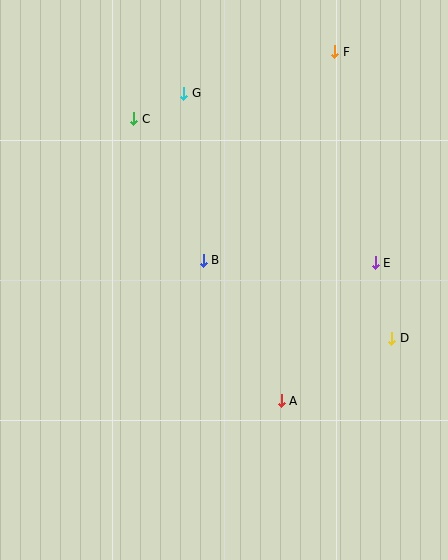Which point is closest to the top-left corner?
Point C is closest to the top-left corner.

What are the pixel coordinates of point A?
Point A is at (281, 401).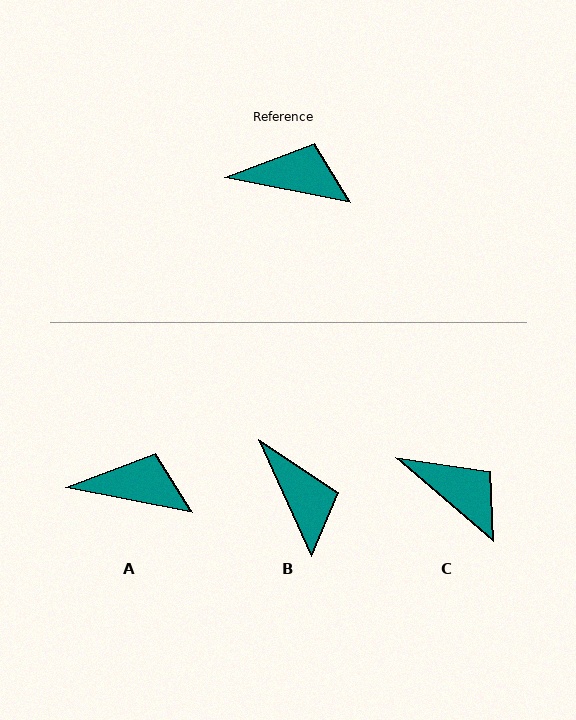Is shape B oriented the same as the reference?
No, it is off by about 54 degrees.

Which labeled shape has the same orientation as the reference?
A.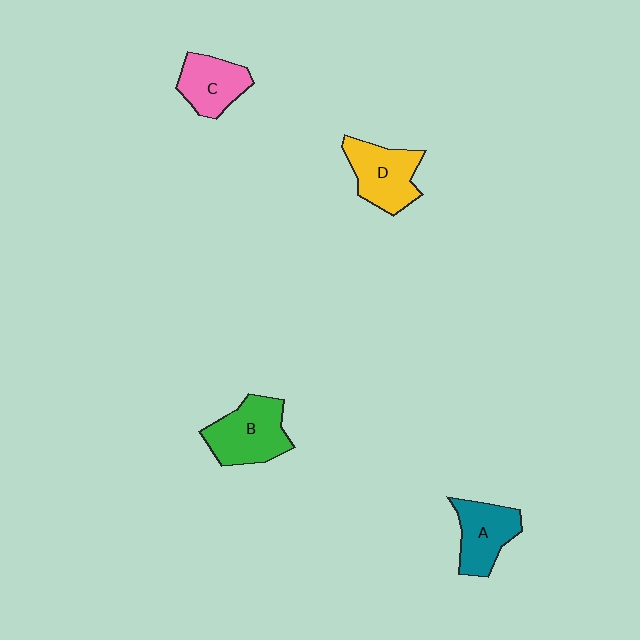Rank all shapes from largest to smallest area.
From largest to smallest: B (green), D (yellow), A (teal), C (pink).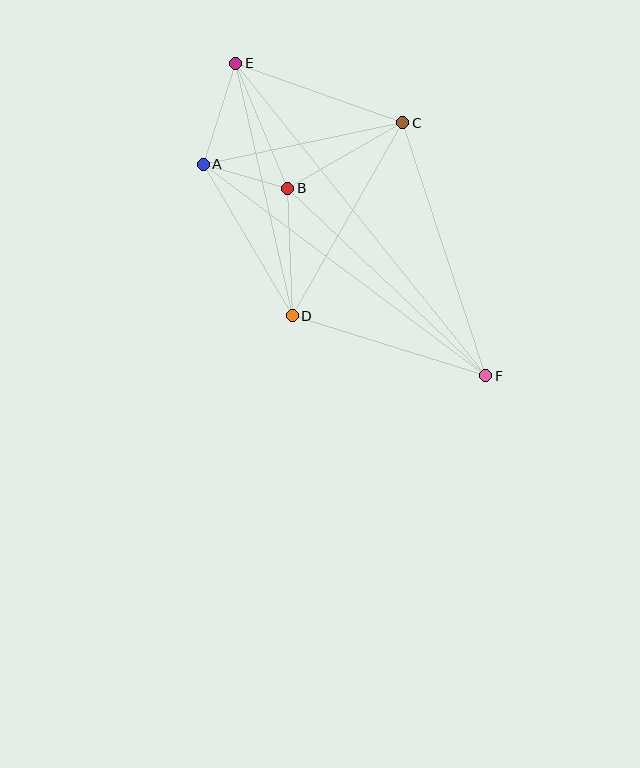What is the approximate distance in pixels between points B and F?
The distance between B and F is approximately 273 pixels.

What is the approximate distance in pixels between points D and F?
The distance between D and F is approximately 202 pixels.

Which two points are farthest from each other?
Points E and F are farthest from each other.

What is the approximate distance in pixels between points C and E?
The distance between C and E is approximately 177 pixels.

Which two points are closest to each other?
Points A and B are closest to each other.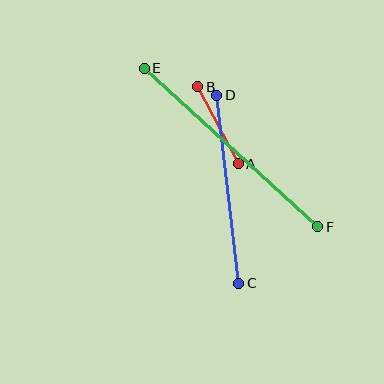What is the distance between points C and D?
The distance is approximately 189 pixels.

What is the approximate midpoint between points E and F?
The midpoint is at approximately (231, 148) pixels.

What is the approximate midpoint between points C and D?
The midpoint is at approximately (228, 189) pixels.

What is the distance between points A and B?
The distance is approximately 87 pixels.